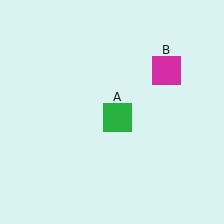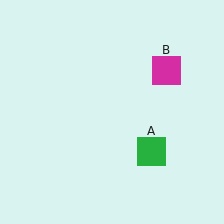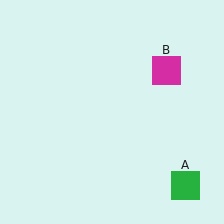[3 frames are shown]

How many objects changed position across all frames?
1 object changed position: green square (object A).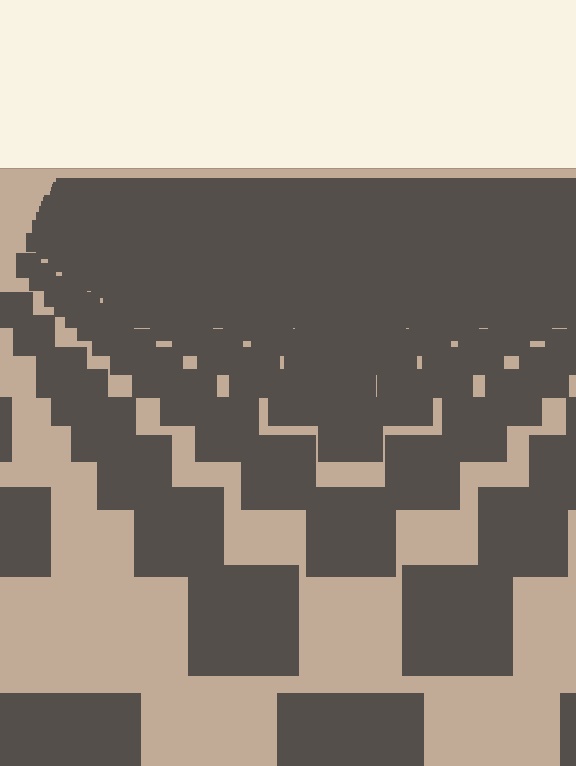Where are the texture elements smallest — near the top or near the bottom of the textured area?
Near the top.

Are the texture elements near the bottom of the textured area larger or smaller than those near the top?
Larger. Near the bottom, elements are closer to the viewer and appear at a bigger on-screen size.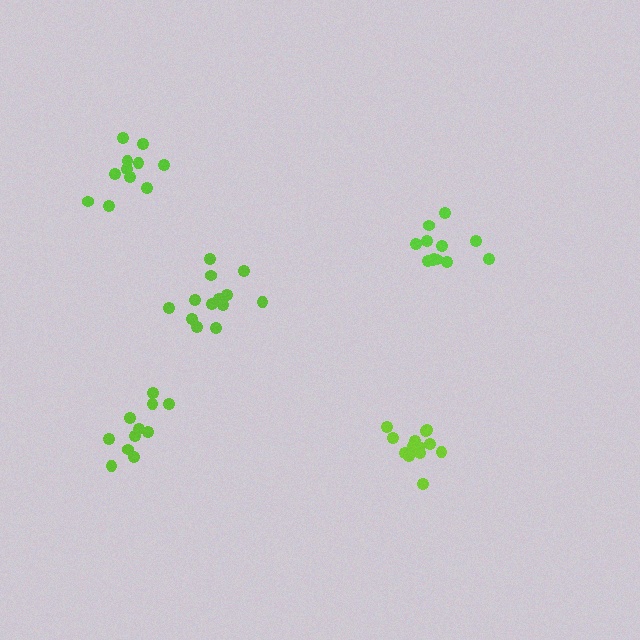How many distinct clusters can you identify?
There are 5 distinct clusters.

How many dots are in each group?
Group 1: 13 dots, Group 2: 12 dots, Group 3: 11 dots, Group 4: 11 dots, Group 5: 13 dots (60 total).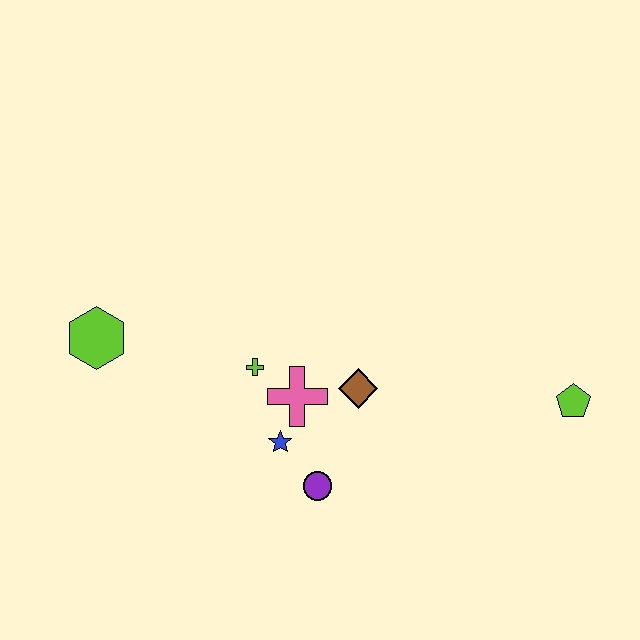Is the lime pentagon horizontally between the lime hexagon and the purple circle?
No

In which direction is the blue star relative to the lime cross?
The blue star is below the lime cross.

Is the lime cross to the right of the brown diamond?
No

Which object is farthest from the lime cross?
The lime pentagon is farthest from the lime cross.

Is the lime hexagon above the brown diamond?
Yes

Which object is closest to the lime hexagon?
The lime cross is closest to the lime hexagon.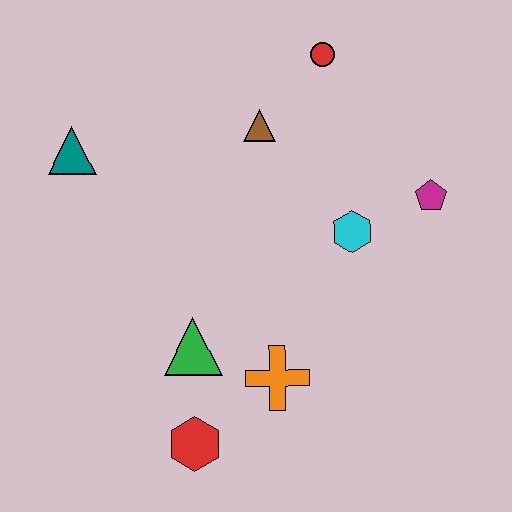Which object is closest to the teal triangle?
The brown triangle is closest to the teal triangle.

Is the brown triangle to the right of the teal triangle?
Yes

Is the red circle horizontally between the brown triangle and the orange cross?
No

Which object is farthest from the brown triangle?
The red hexagon is farthest from the brown triangle.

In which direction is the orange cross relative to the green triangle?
The orange cross is to the right of the green triangle.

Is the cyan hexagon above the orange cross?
Yes